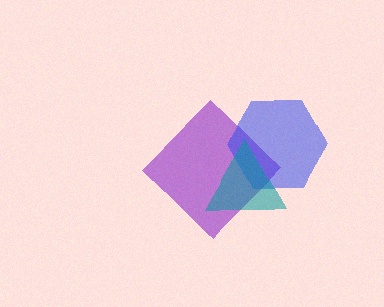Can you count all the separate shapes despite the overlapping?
Yes, there are 3 separate shapes.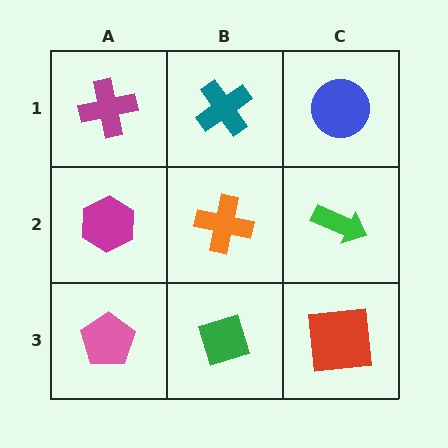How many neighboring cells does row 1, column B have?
3.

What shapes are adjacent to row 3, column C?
A green arrow (row 2, column C), a green diamond (row 3, column B).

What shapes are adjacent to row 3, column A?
A magenta hexagon (row 2, column A), a green diamond (row 3, column B).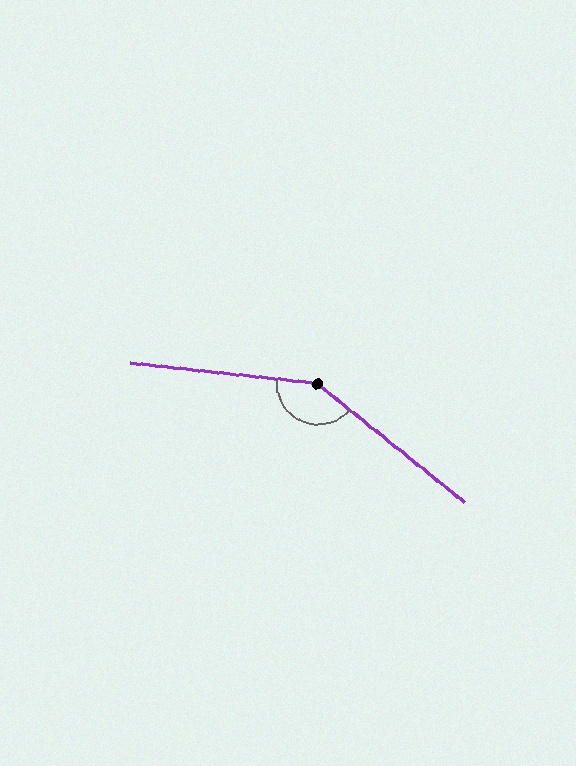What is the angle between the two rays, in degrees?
Approximately 147 degrees.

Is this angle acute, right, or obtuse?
It is obtuse.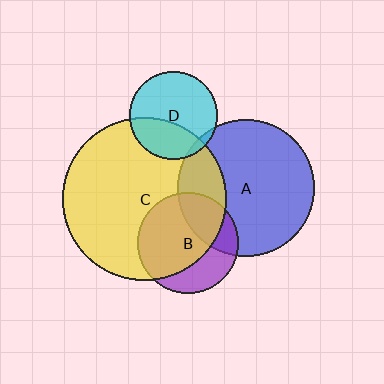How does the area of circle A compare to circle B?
Approximately 1.8 times.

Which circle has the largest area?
Circle C (yellow).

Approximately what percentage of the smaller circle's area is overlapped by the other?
Approximately 35%.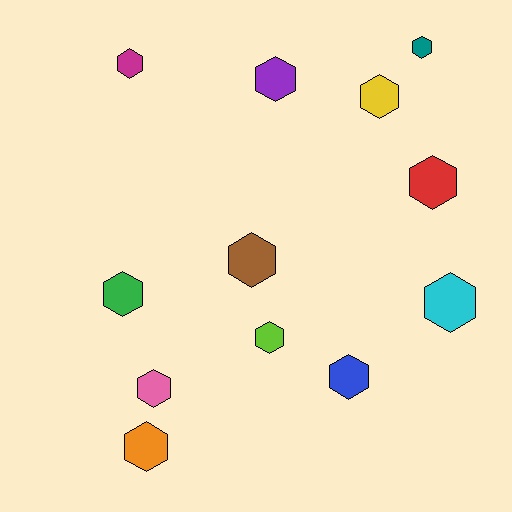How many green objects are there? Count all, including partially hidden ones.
There is 1 green object.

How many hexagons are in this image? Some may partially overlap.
There are 12 hexagons.